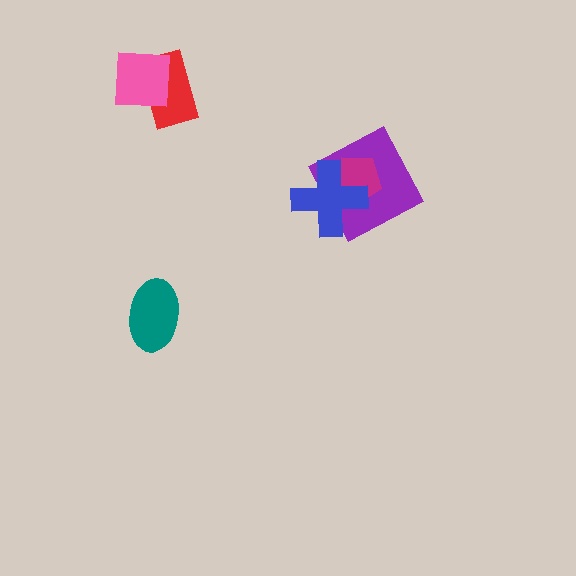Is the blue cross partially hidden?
No, no other shape covers it.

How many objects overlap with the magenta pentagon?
2 objects overlap with the magenta pentagon.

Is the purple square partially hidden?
Yes, it is partially covered by another shape.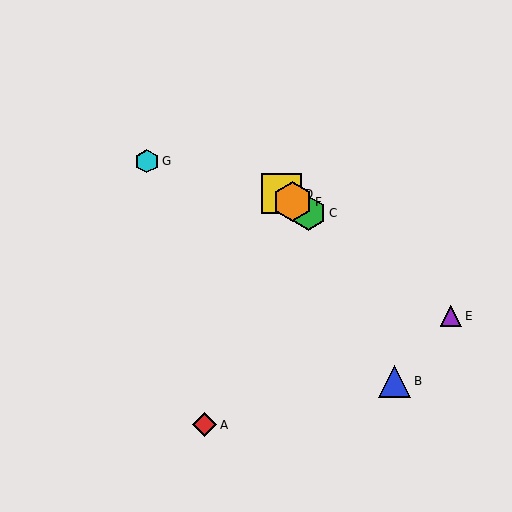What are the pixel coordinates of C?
Object C is at (308, 213).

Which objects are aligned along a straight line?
Objects C, D, E, F are aligned along a straight line.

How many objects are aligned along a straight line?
4 objects (C, D, E, F) are aligned along a straight line.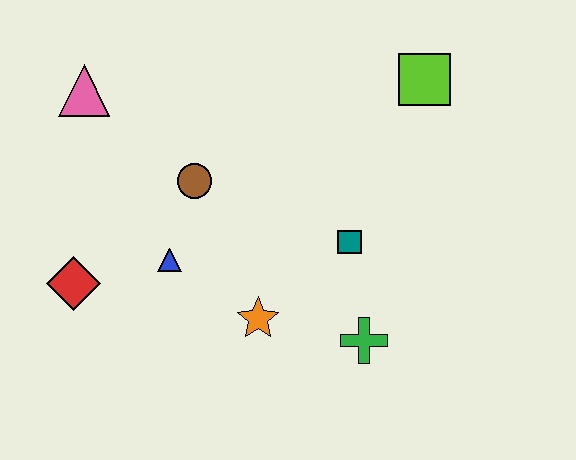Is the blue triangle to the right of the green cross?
No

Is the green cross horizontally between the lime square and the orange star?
Yes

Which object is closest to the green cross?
The teal square is closest to the green cross.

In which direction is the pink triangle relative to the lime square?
The pink triangle is to the left of the lime square.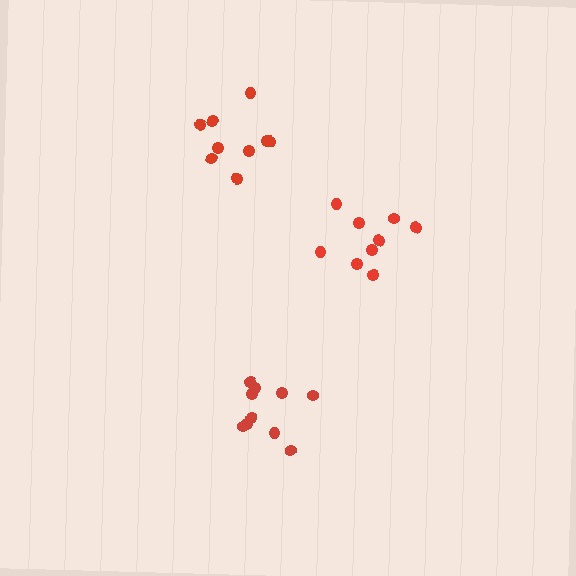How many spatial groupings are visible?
There are 3 spatial groupings.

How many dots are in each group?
Group 1: 10 dots, Group 2: 9 dots, Group 3: 9 dots (28 total).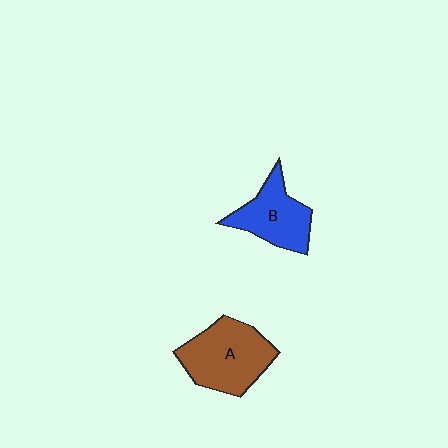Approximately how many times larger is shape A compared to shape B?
Approximately 1.3 times.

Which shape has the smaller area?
Shape B (blue).